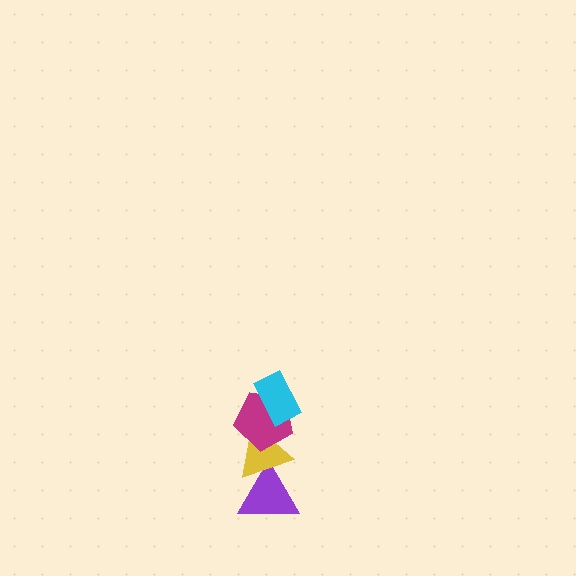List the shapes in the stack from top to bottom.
From top to bottom: the cyan rectangle, the magenta pentagon, the yellow triangle, the purple triangle.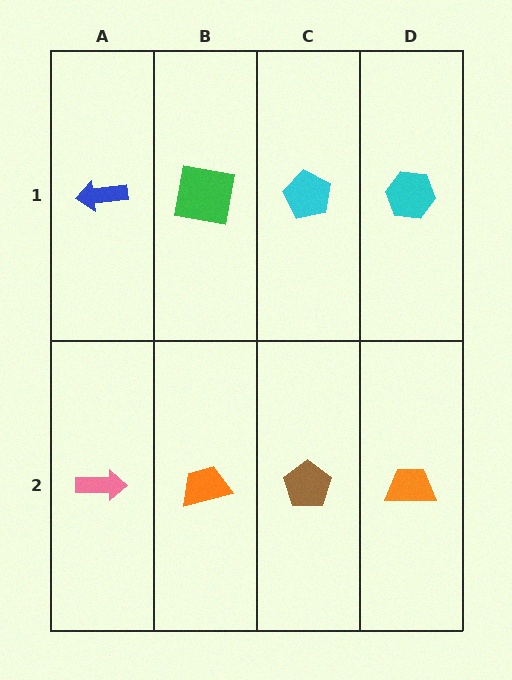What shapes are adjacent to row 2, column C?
A cyan pentagon (row 1, column C), an orange trapezoid (row 2, column B), an orange trapezoid (row 2, column D).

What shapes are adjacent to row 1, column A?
A pink arrow (row 2, column A), a green square (row 1, column B).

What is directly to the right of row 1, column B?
A cyan pentagon.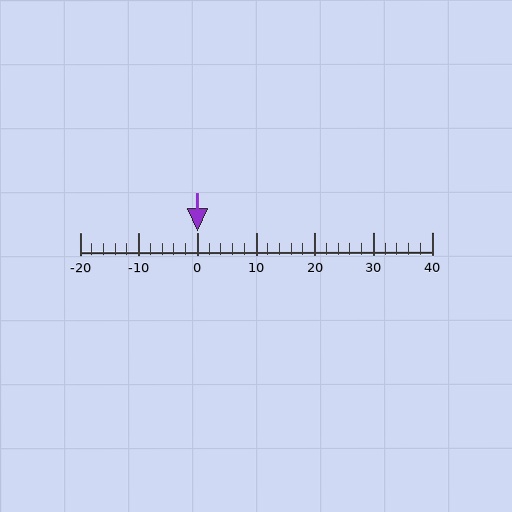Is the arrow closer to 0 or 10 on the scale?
The arrow is closer to 0.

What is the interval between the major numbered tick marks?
The major tick marks are spaced 10 units apart.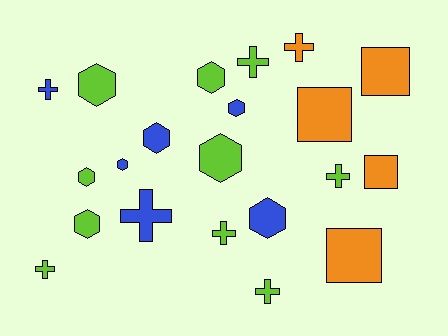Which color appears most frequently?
Lime, with 10 objects.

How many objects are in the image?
There are 21 objects.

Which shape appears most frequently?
Hexagon, with 9 objects.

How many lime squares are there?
There are no lime squares.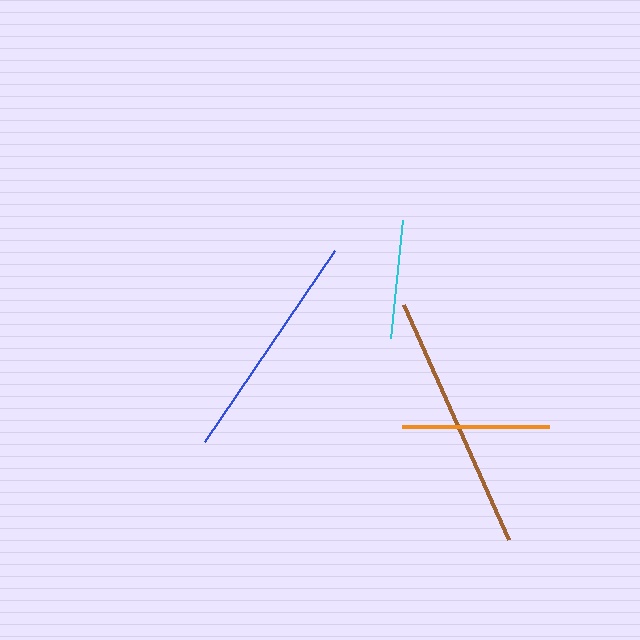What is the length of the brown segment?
The brown segment is approximately 257 pixels long.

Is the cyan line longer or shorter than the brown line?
The brown line is longer than the cyan line.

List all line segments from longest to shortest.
From longest to shortest: brown, blue, orange, cyan.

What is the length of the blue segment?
The blue segment is approximately 231 pixels long.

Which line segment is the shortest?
The cyan line is the shortest at approximately 119 pixels.